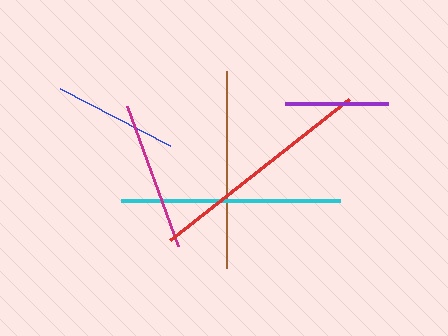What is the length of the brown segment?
The brown segment is approximately 197 pixels long.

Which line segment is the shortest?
The purple line is the shortest at approximately 103 pixels.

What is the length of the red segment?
The red segment is approximately 227 pixels long.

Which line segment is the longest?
The red line is the longest at approximately 227 pixels.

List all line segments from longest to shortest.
From longest to shortest: red, cyan, brown, magenta, blue, purple.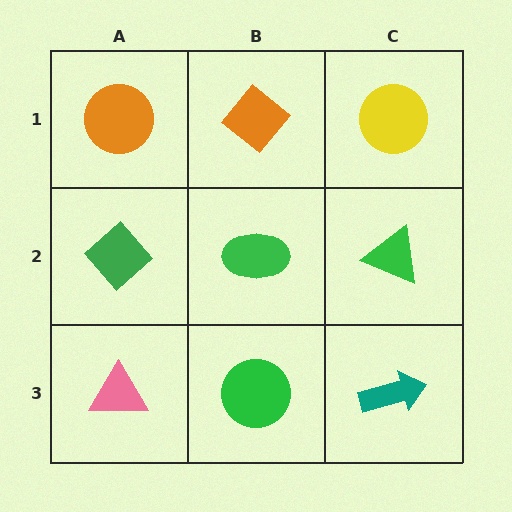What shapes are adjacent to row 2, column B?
An orange diamond (row 1, column B), a green circle (row 3, column B), a green diamond (row 2, column A), a green triangle (row 2, column C).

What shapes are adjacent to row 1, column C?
A green triangle (row 2, column C), an orange diamond (row 1, column B).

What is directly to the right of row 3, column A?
A green circle.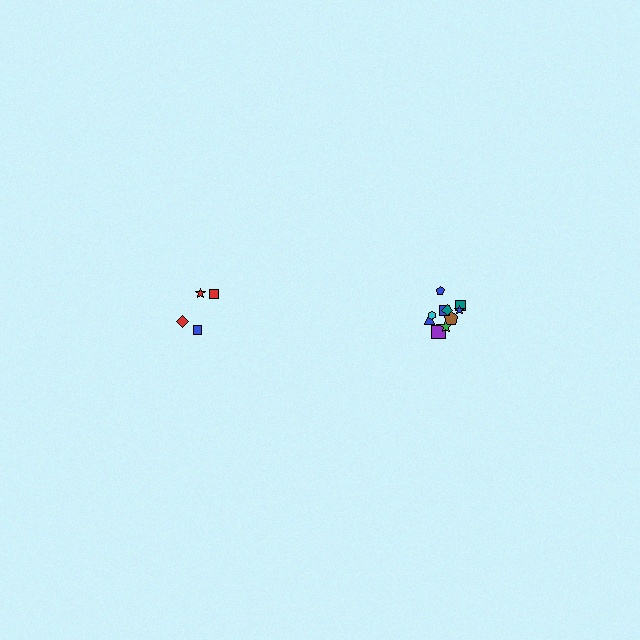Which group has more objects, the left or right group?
The right group.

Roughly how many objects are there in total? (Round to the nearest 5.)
Roughly 15 objects in total.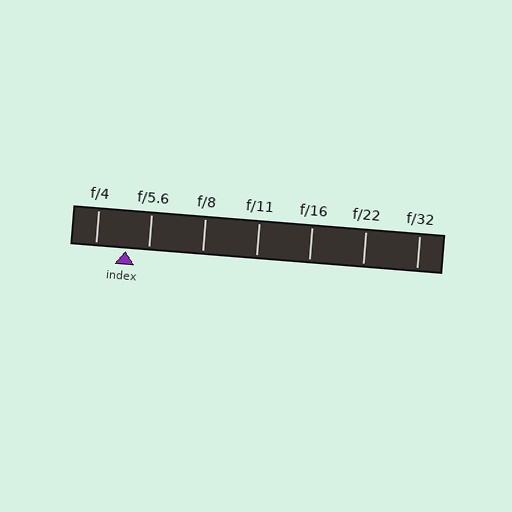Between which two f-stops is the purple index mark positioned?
The index mark is between f/4 and f/5.6.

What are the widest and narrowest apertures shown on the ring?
The widest aperture shown is f/4 and the narrowest is f/32.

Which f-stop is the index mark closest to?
The index mark is closest to f/5.6.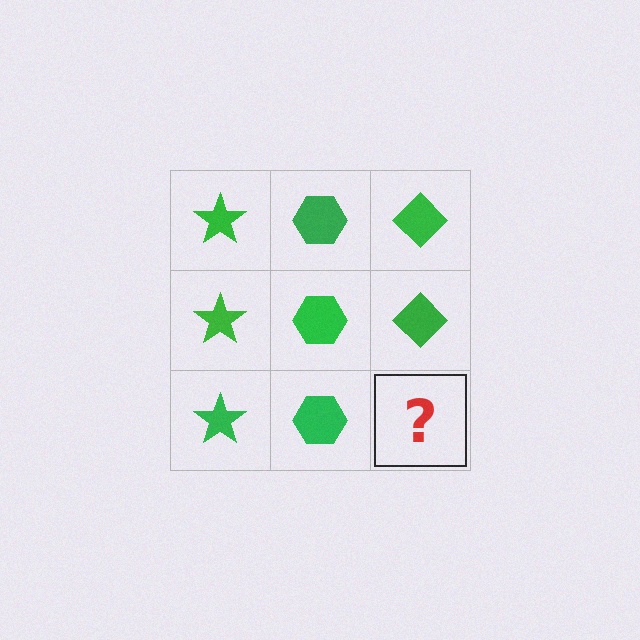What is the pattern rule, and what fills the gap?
The rule is that each column has a consistent shape. The gap should be filled with a green diamond.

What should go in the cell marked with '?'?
The missing cell should contain a green diamond.